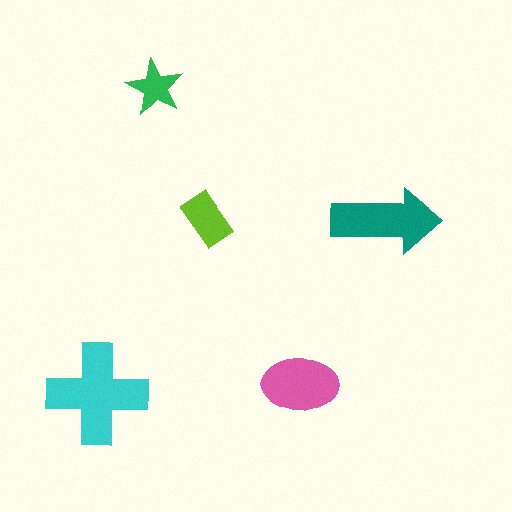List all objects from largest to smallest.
The cyan cross, the teal arrow, the pink ellipse, the lime rectangle, the green star.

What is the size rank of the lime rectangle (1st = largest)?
4th.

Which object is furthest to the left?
The cyan cross is leftmost.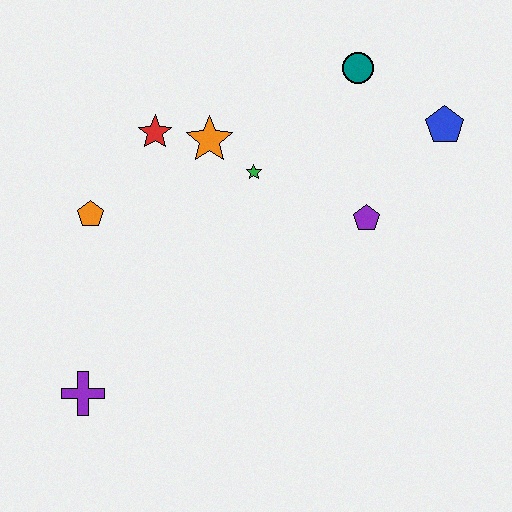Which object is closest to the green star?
The orange star is closest to the green star.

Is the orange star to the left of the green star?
Yes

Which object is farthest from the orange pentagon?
The blue pentagon is farthest from the orange pentagon.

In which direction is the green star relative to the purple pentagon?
The green star is to the left of the purple pentagon.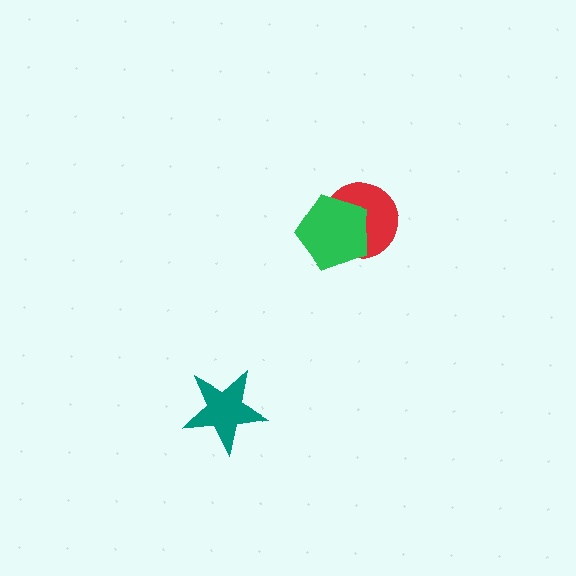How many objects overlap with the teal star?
0 objects overlap with the teal star.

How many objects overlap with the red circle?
1 object overlaps with the red circle.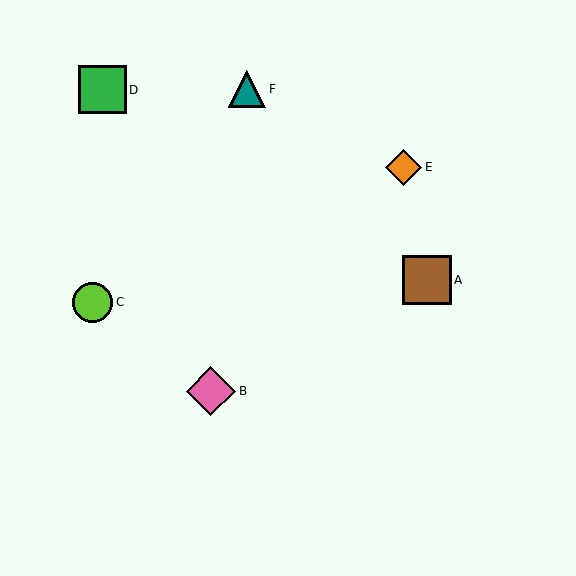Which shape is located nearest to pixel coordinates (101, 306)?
The lime circle (labeled C) at (93, 302) is nearest to that location.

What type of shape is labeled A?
Shape A is a brown square.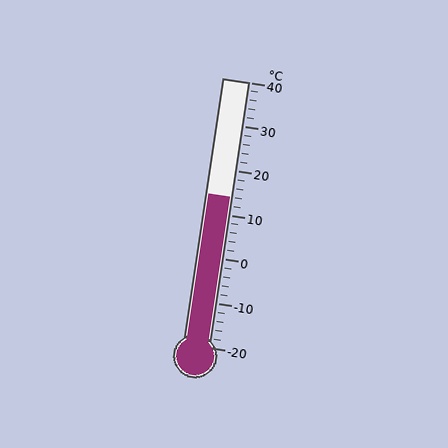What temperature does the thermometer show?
The thermometer shows approximately 14°C.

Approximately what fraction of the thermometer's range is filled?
The thermometer is filled to approximately 55% of its range.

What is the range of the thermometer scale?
The thermometer scale ranges from -20°C to 40°C.